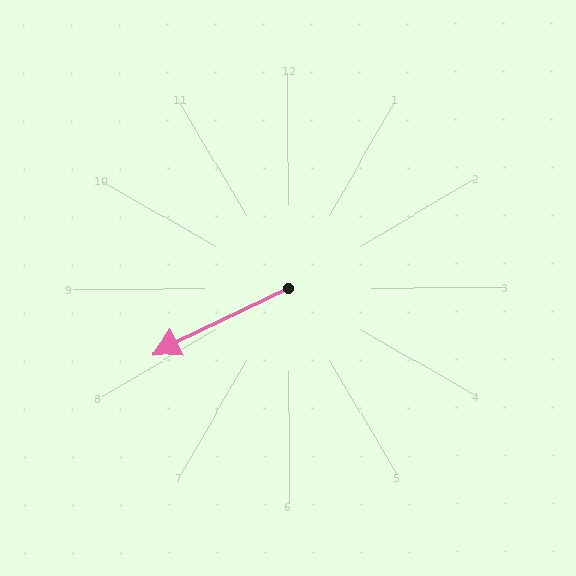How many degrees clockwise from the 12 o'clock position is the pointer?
Approximately 244 degrees.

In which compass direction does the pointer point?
Southwest.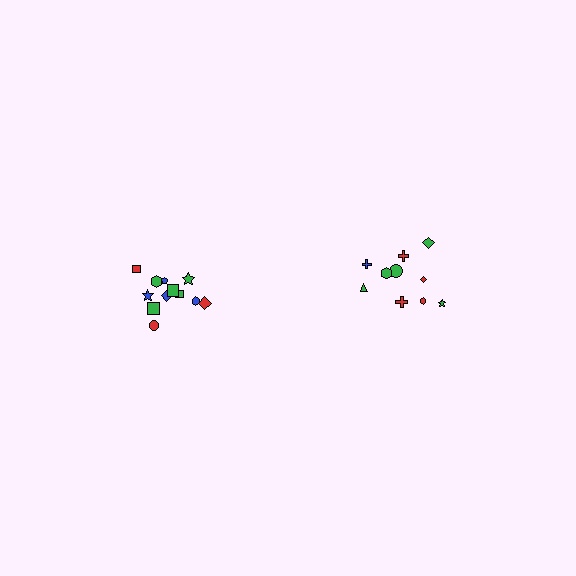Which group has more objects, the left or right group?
The left group.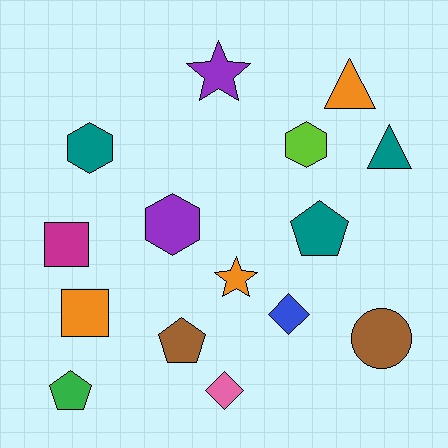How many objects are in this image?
There are 15 objects.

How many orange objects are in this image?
There are 3 orange objects.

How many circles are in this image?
There is 1 circle.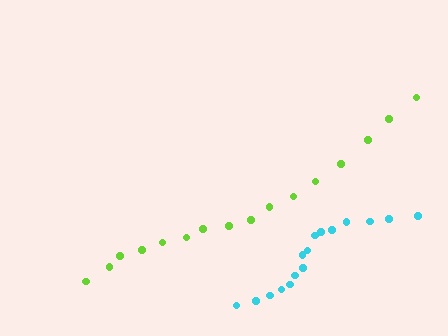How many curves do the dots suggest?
There are 2 distinct paths.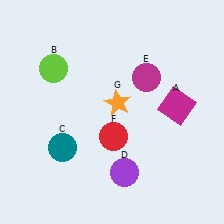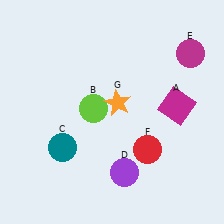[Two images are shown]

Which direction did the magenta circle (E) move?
The magenta circle (E) moved right.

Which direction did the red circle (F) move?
The red circle (F) moved right.